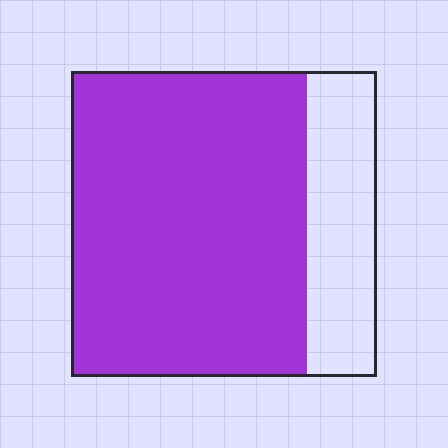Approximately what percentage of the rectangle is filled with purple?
Approximately 75%.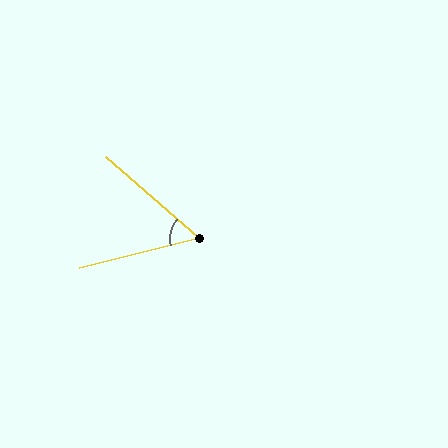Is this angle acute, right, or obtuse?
It is acute.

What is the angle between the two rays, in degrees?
Approximately 55 degrees.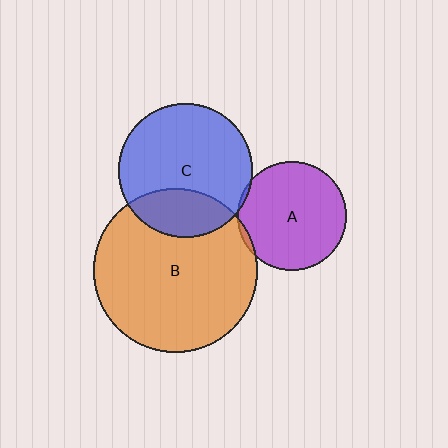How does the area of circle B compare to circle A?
Approximately 2.2 times.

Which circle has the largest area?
Circle B (orange).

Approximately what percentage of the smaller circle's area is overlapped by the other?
Approximately 5%.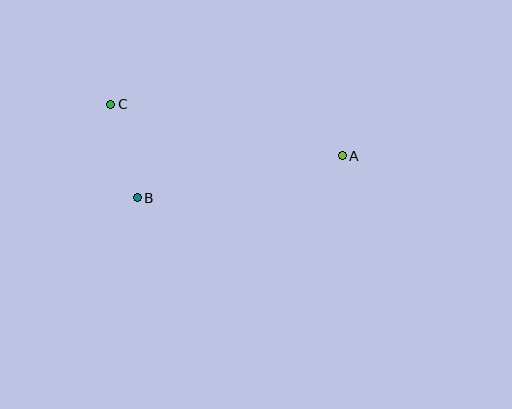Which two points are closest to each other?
Points B and C are closest to each other.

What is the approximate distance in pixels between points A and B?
The distance between A and B is approximately 209 pixels.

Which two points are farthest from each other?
Points A and C are farthest from each other.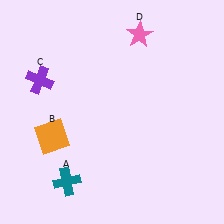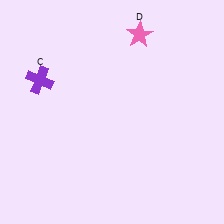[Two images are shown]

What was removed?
The orange square (B), the teal cross (A) were removed in Image 2.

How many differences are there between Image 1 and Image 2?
There are 2 differences between the two images.